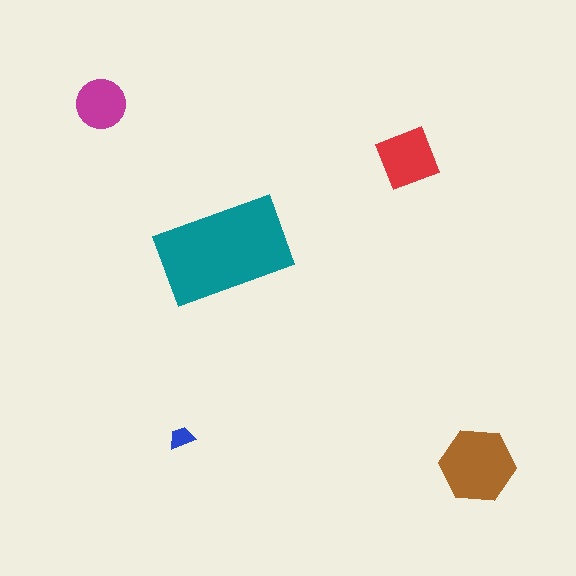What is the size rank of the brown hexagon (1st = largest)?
2nd.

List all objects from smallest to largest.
The blue trapezoid, the magenta circle, the red diamond, the brown hexagon, the teal rectangle.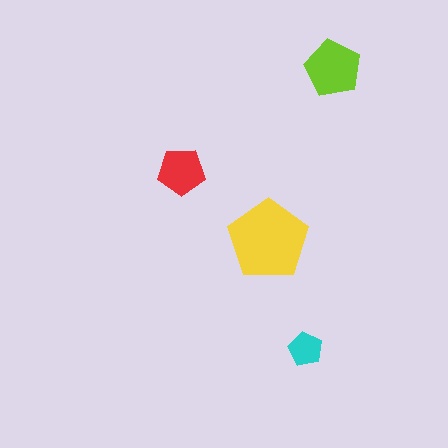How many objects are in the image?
There are 4 objects in the image.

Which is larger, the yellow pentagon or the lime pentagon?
The yellow one.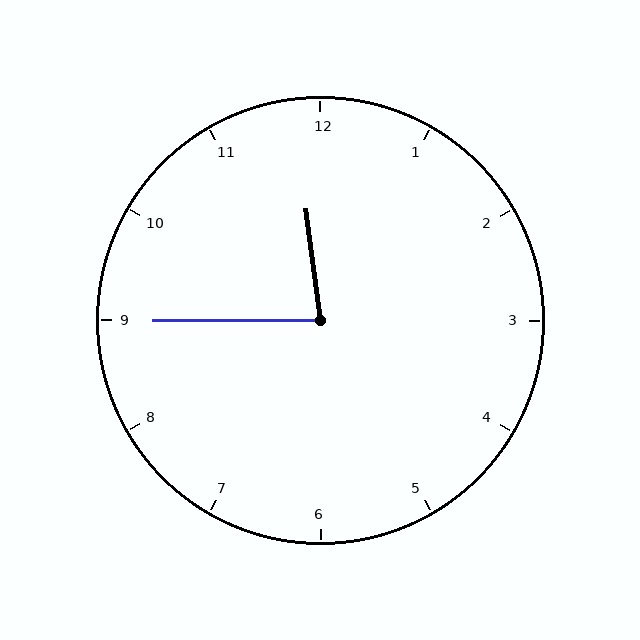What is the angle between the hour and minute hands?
Approximately 82 degrees.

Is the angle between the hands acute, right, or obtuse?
It is acute.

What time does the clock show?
11:45.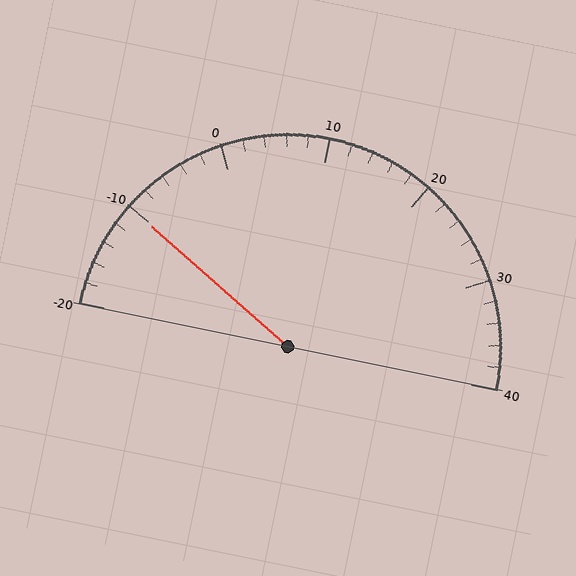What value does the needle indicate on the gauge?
The needle indicates approximately -10.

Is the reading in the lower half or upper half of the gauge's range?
The reading is in the lower half of the range (-20 to 40).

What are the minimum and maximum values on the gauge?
The gauge ranges from -20 to 40.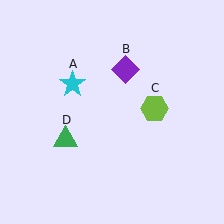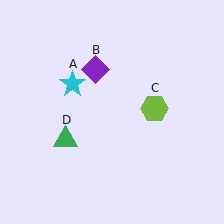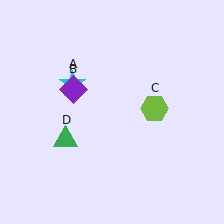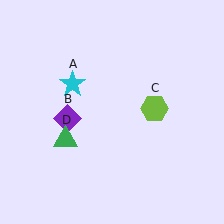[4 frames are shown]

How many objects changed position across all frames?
1 object changed position: purple diamond (object B).